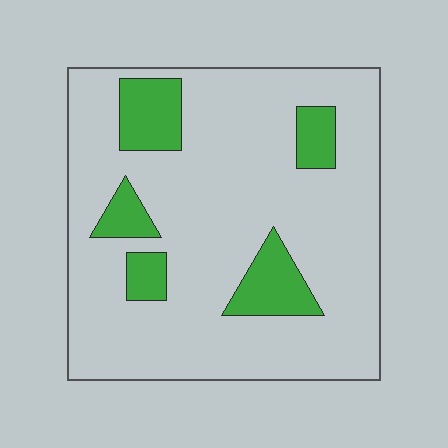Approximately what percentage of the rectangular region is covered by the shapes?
Approximately 15%.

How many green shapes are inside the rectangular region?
5.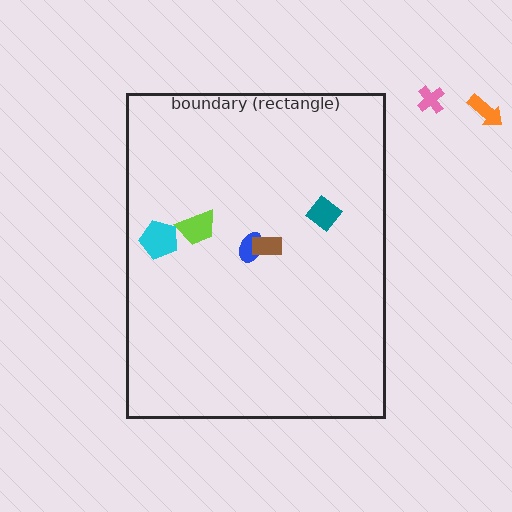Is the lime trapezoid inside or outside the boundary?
Inside.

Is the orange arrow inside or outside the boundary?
Outside.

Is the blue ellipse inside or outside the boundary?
Inside.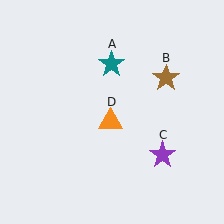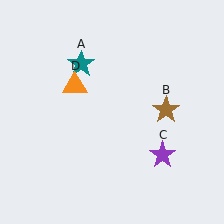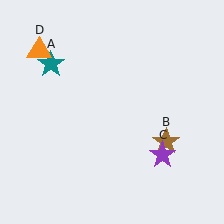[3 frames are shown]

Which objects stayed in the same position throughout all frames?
Purple star (object C) remained stationary.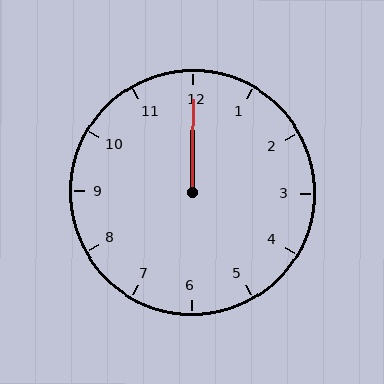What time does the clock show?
12:00.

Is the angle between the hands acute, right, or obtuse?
It is acute.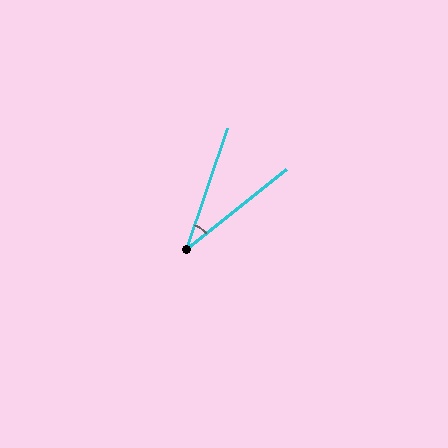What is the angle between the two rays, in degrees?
Approximately 33 degrees.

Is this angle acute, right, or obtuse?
It is acute.